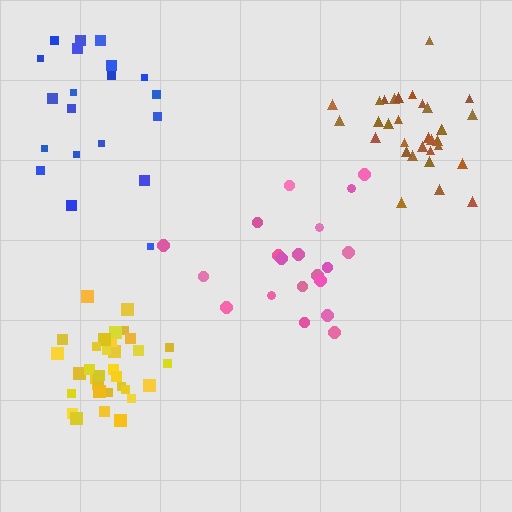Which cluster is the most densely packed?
Yellow.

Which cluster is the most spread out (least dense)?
Blue.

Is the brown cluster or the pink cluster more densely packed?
Brown.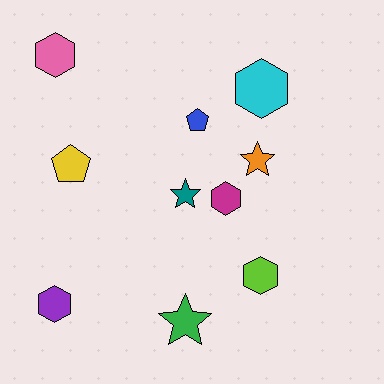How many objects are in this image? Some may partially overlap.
There are 10 objects.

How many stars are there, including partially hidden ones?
There are 3 stars.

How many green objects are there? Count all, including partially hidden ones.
There is 1 green object.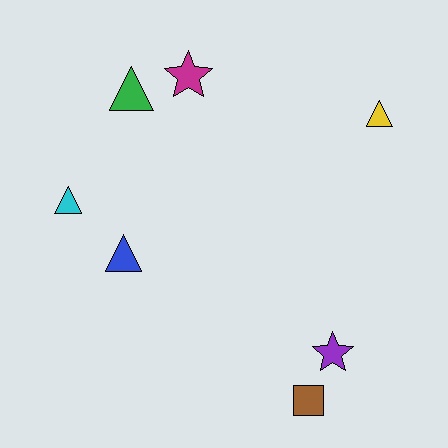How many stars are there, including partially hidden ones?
There are 2 stars.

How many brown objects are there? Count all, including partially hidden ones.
There is 1 brown object.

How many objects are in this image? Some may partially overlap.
There are 7 objects.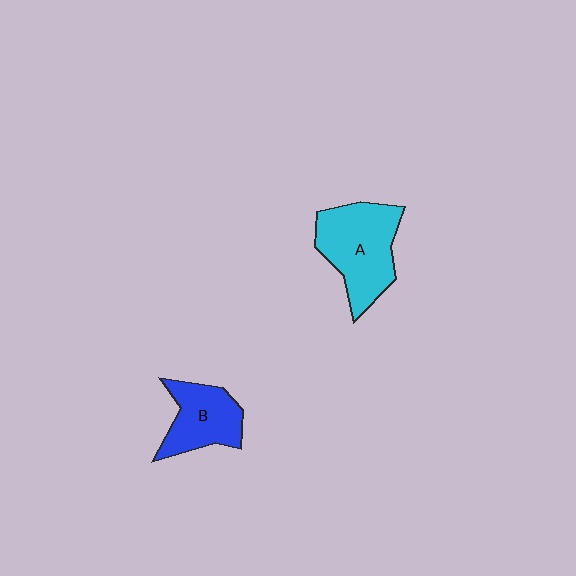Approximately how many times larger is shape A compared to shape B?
Approximately 1.4 times.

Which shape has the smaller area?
Shape B (blue).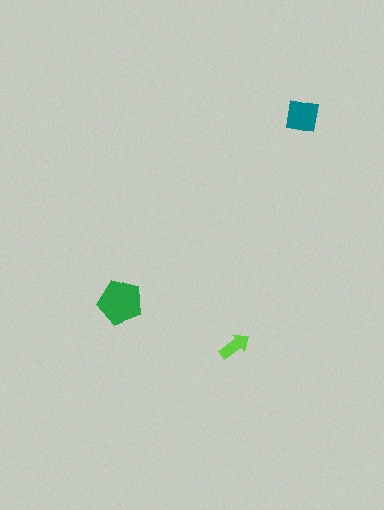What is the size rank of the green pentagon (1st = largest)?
1st.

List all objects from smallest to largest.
The lime arrow, the teal square, the green pentagon.